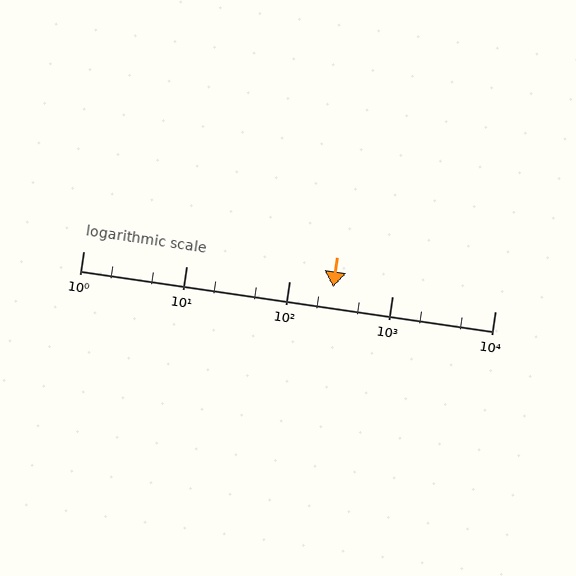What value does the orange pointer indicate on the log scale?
The pointer indicates approximately 270.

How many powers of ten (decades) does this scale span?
The scale spans 4 decades, from 1 to 10000.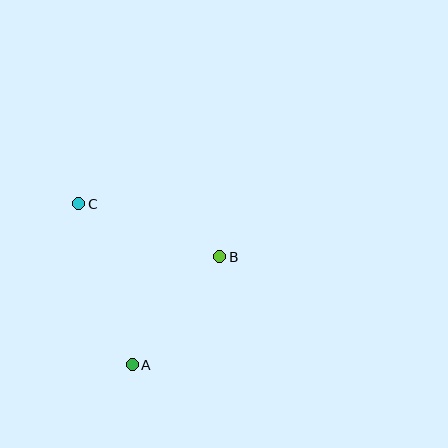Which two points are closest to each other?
Points A and B are closest to each other.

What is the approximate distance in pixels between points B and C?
The distance between B and C is approximately 151 pixels.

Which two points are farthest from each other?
Points A and C are farthest from each other.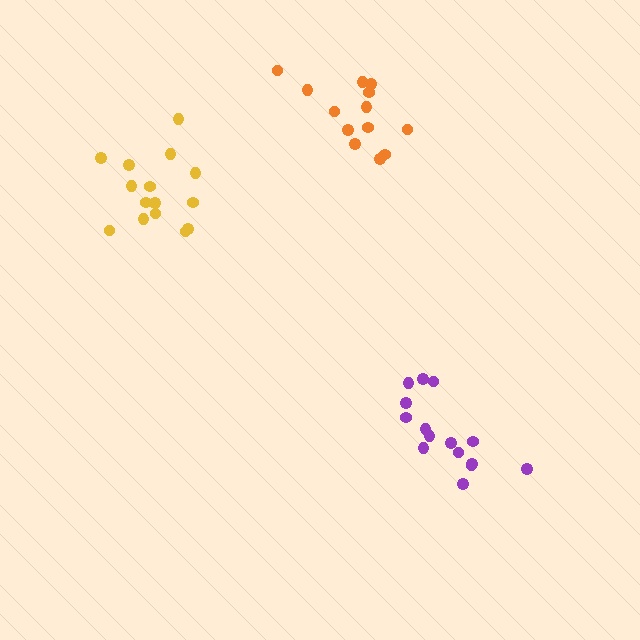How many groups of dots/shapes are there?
There are 3 groups.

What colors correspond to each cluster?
The clusters are colored: purple, yellow, orange.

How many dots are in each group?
Group 1: 15 dots, Group 2: 15 dots, Group 3: 13 dots (43 total).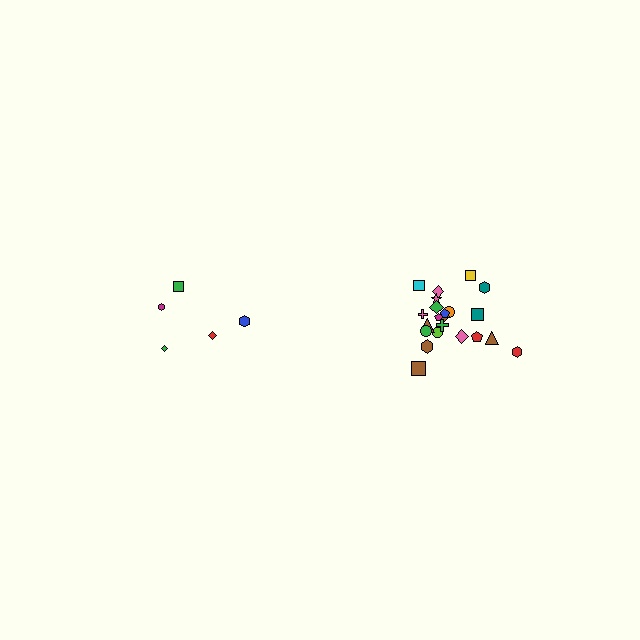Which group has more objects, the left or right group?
The right group.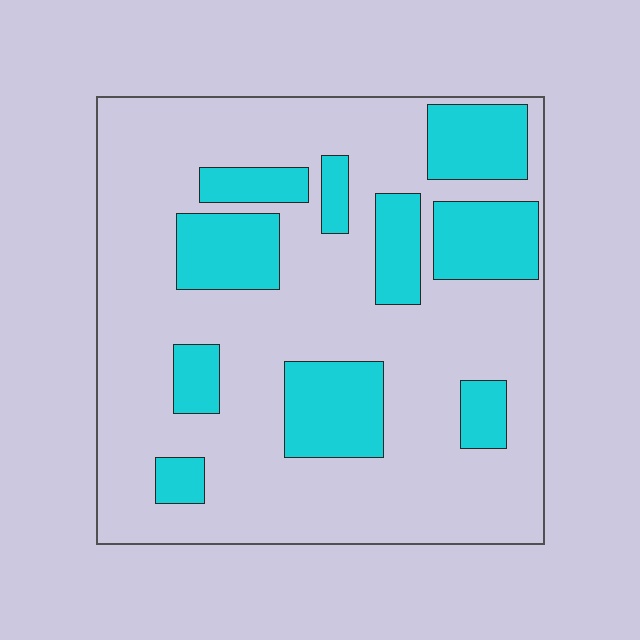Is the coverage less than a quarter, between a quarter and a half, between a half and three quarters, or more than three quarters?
Between a quarter and a half.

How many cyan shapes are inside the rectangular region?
10.